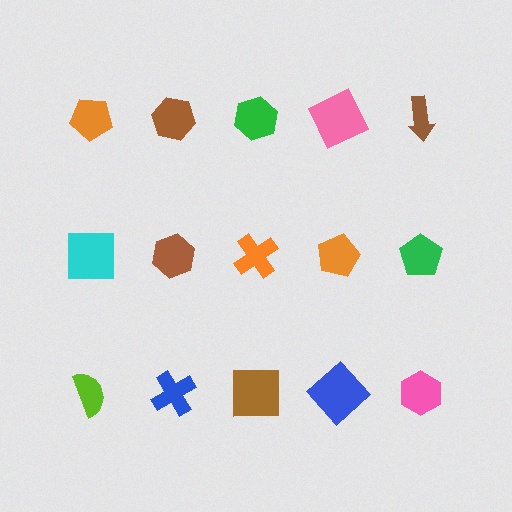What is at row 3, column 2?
A blue cross.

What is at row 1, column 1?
An orange pentagon.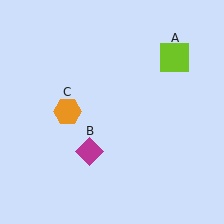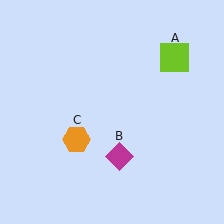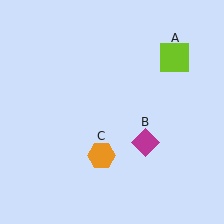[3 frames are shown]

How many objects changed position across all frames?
2 objects changed position: magenta diamond (object B), orange hexagon (object C).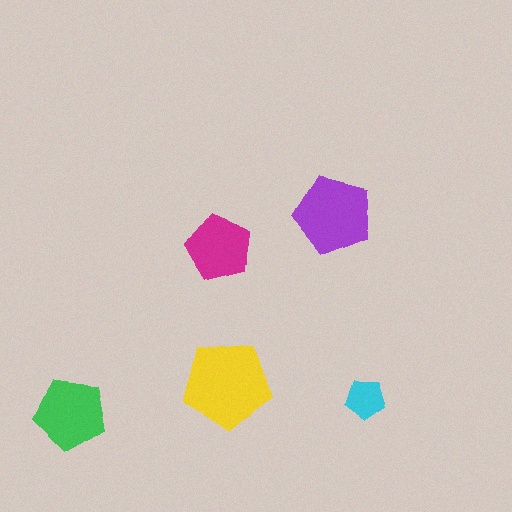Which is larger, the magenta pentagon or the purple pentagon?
The purple one.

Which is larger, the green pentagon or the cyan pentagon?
The green one.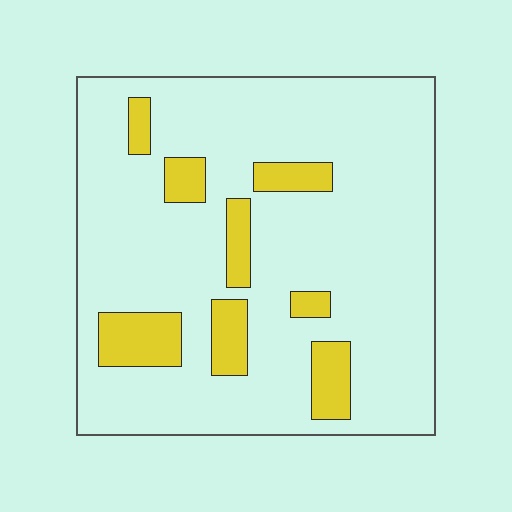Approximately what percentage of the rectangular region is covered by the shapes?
Approximately 15%.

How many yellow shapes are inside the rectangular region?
8.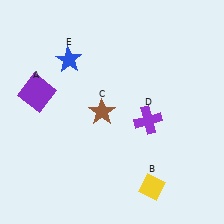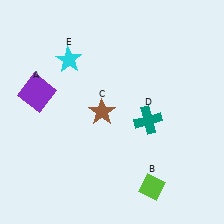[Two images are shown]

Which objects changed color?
B changed from yellow to lime. D changed from purple to teal. E changed from blue to cyan.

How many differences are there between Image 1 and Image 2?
There are 3 differences between the two images.